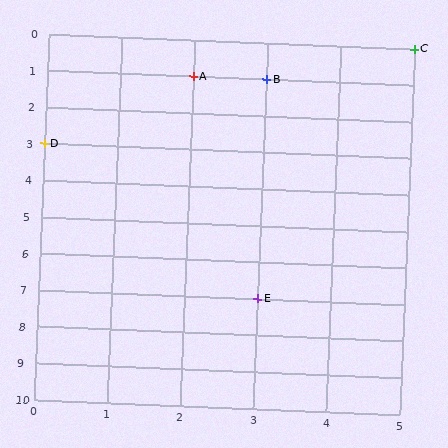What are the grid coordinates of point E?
Point E is at grid coordinates (3, 7).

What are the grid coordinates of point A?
Point A is at grid coordinates (2, 1).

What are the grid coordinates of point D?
Point D is at grid coordinates (0, 3).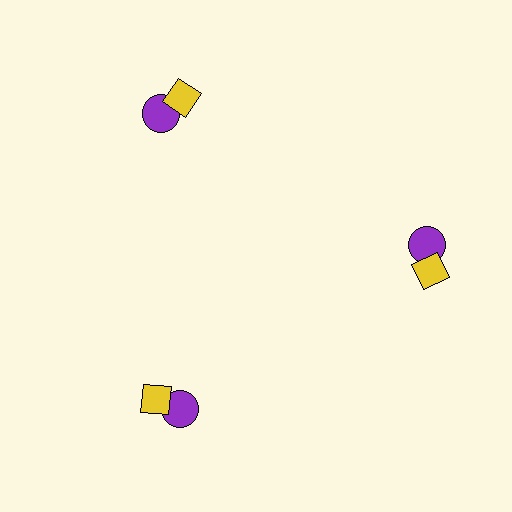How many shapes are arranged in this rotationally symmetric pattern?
There are 6 shapes, arranged in 3 groups of 2.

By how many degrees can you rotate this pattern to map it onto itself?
The pattern maps onto itself every 120 degrees of rotation.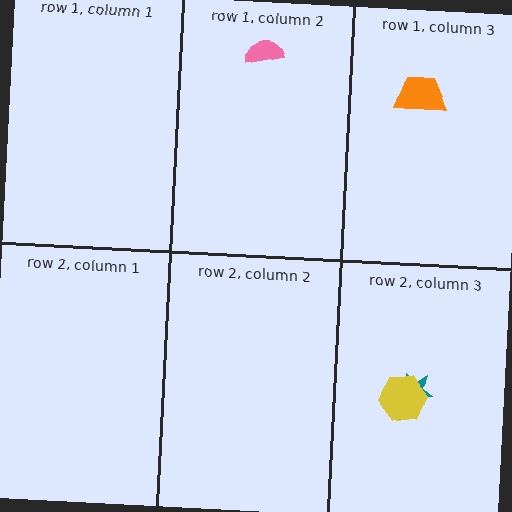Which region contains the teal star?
The row 2, column 3 region.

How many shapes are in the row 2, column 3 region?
2.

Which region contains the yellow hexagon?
The row 2, column 3 region.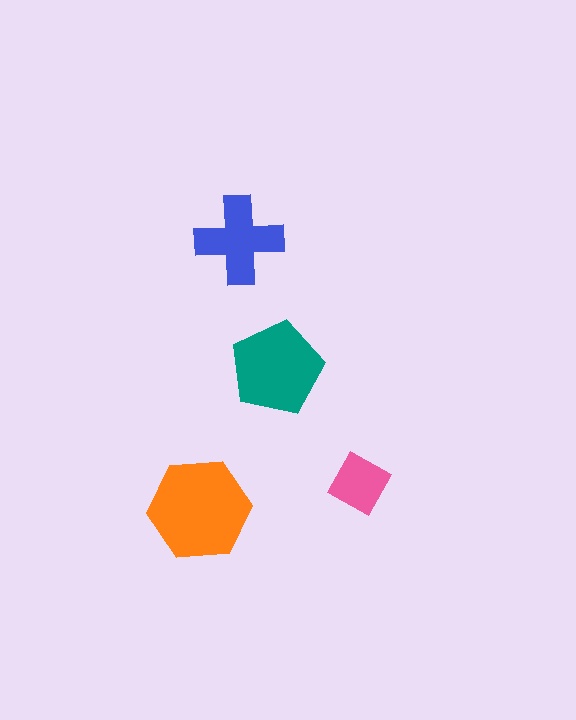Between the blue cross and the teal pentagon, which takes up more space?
The teal pentagon.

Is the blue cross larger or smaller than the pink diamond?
Larger.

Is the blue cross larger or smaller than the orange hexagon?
Smaller.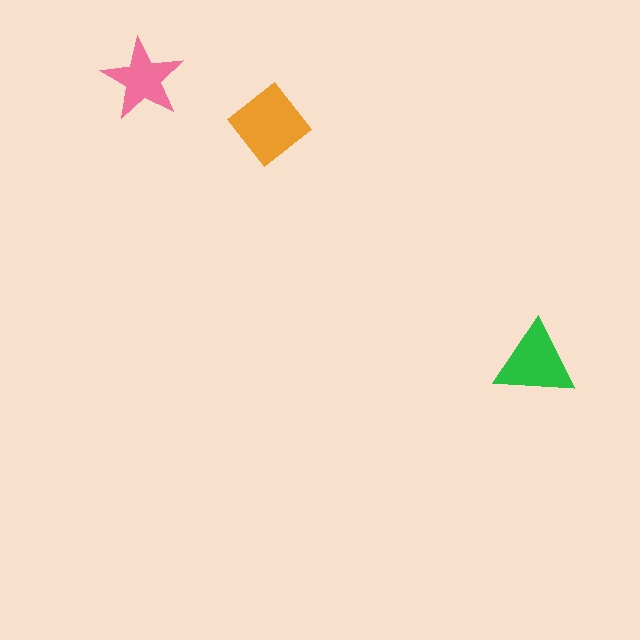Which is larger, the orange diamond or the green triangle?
The orange diamond.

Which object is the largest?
The orange diamond.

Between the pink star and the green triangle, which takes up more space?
The green triangle.